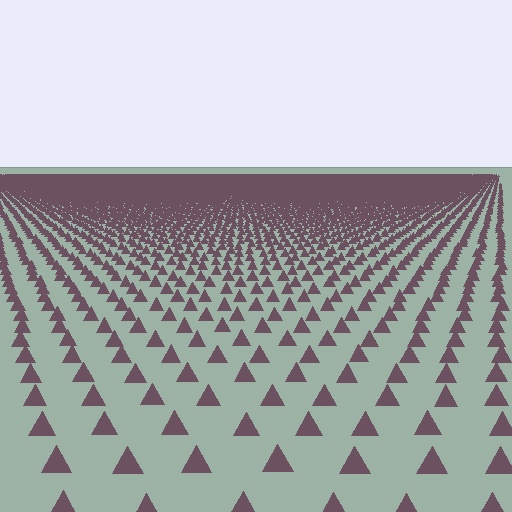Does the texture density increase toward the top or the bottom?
Density increases toward the top.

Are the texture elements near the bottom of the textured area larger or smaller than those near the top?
Larger. Near the bottom, elements are closer to the viewer and appear at a bigger on-screen size.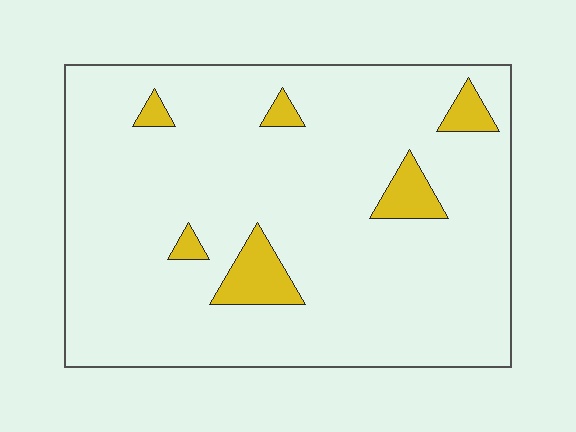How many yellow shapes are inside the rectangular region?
6.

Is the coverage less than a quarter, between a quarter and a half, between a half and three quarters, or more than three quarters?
Less than a quarter.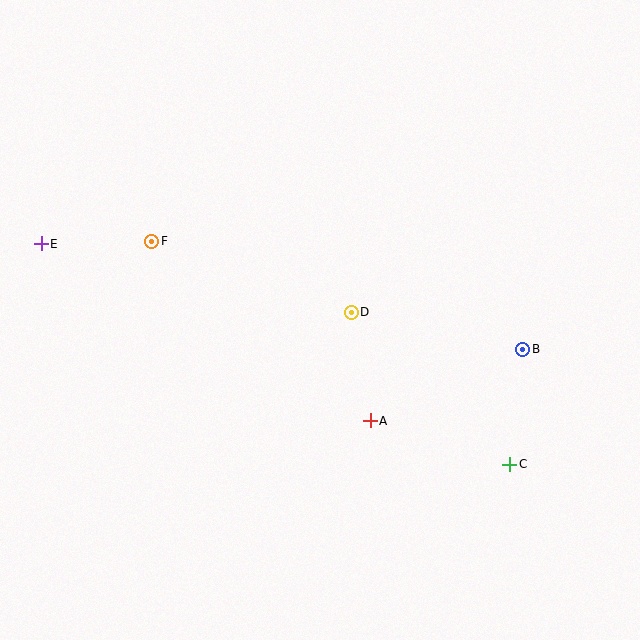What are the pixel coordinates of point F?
Point F is at (152, 241).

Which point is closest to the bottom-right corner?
Point C is closest to the bottom-right corner.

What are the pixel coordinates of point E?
Point E is at (41, 244).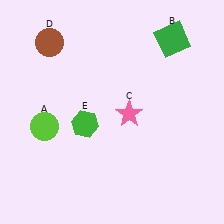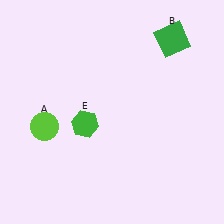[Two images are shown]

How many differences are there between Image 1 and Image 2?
There are 2 differences between the two images.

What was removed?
The brown circle (D), the pink star (C) were removed in Image 2.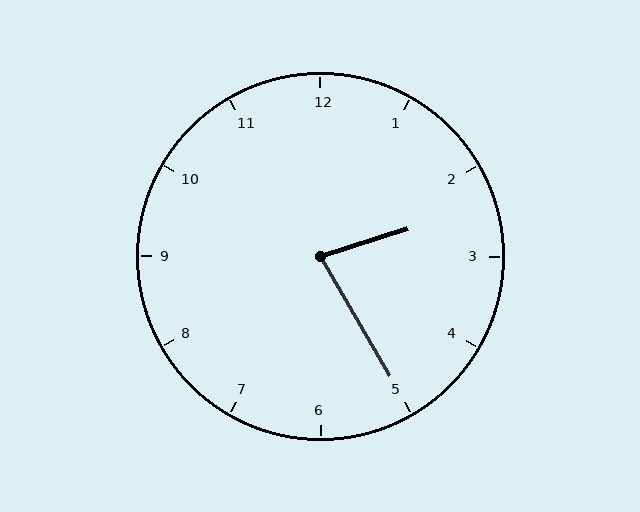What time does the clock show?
2:25.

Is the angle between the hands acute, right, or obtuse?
It is acute.